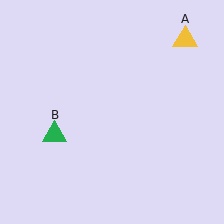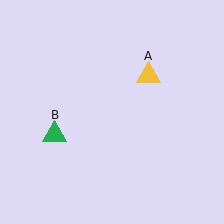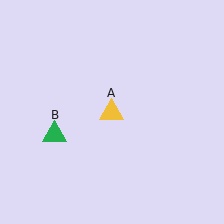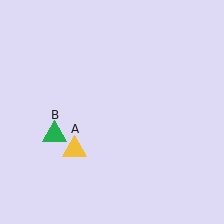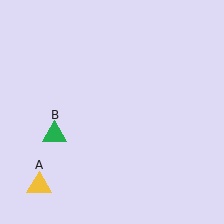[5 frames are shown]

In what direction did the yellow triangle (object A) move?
The yellow triangle (object A) moved down and to the left.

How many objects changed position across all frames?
1 object changed position: yellow triangle (object A).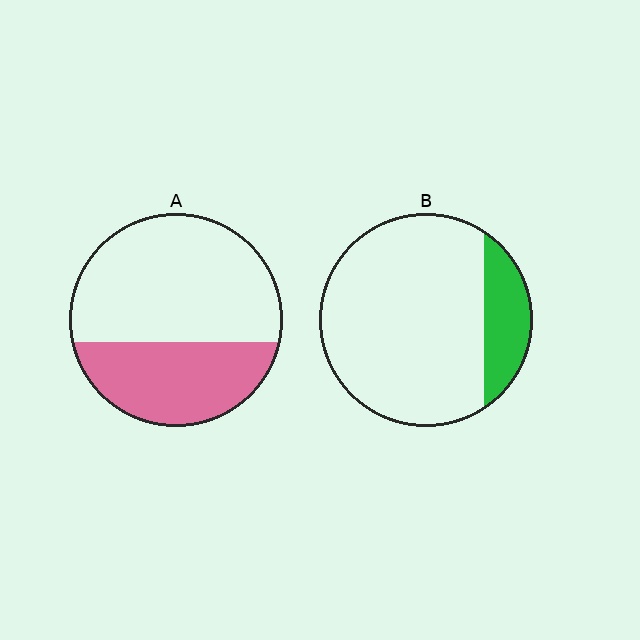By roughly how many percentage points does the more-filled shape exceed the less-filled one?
By roughly 20 percentage points (A over B).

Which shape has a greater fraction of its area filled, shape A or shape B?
Shape A.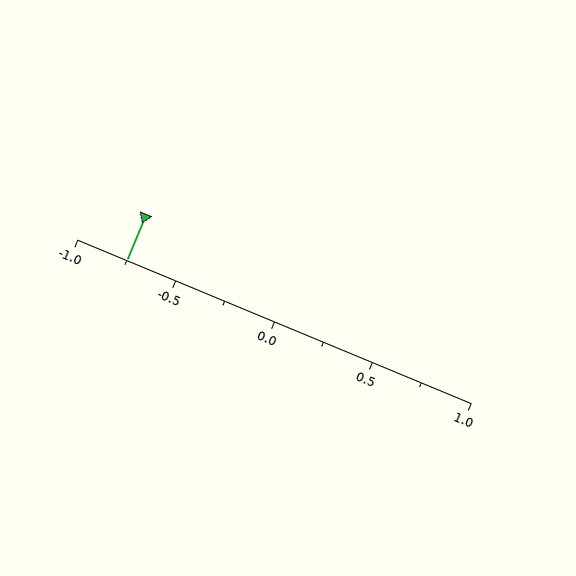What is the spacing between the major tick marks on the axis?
The major ticks are spaced 0.5 apart.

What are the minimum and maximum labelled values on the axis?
The axis runs from -1.0 to 1.0.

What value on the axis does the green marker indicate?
The marker indicates approximately -0.75.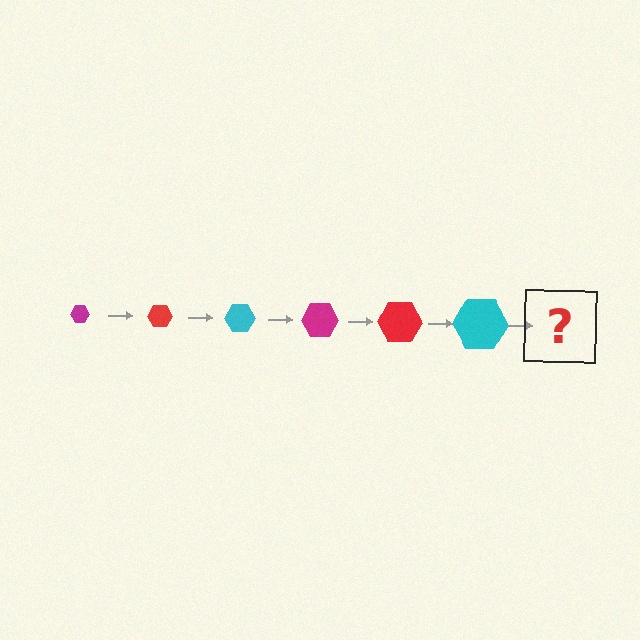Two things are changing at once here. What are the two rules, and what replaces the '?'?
The two rules are that the hexagon grows larger each step and the color cycles through magenta, red, and cyan. The '?' should be a magenta hexagon, larger than the previous one.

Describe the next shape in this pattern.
It should be a magenta hexagon, larger than the previous one.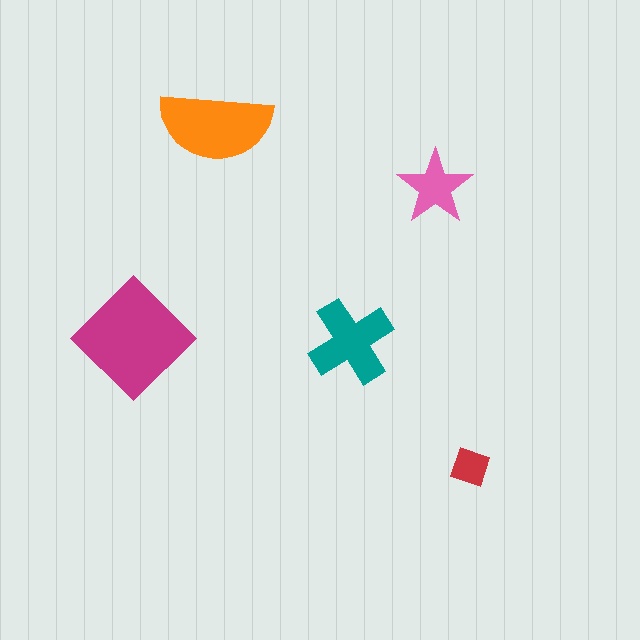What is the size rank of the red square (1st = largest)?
5th.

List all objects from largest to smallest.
The magenta diamond, the orange semicircle, the teal cross, the pink star, the red square.